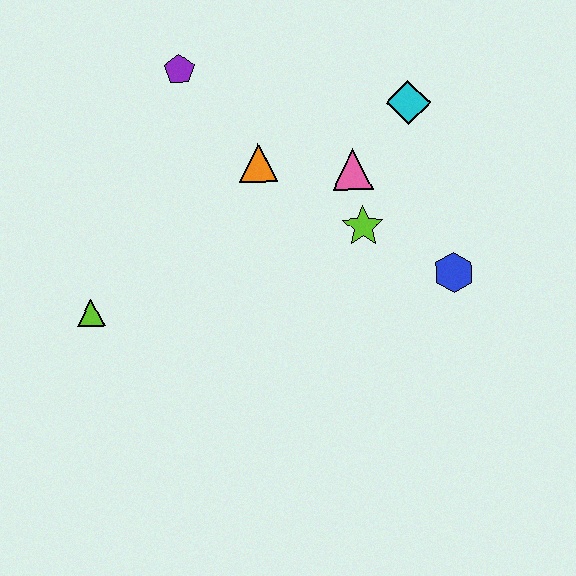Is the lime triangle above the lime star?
No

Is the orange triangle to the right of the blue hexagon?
No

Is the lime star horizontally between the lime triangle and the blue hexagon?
Yes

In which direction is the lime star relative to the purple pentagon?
The lime star is to the right of the purple pentagon.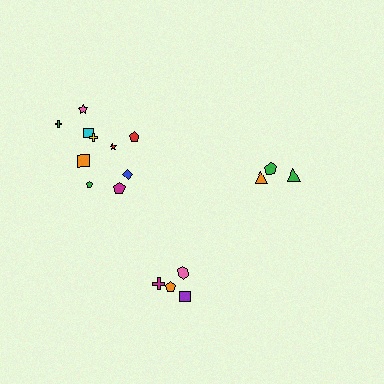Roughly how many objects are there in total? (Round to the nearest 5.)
Roughly 15 objects in total.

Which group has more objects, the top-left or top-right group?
The top-left group.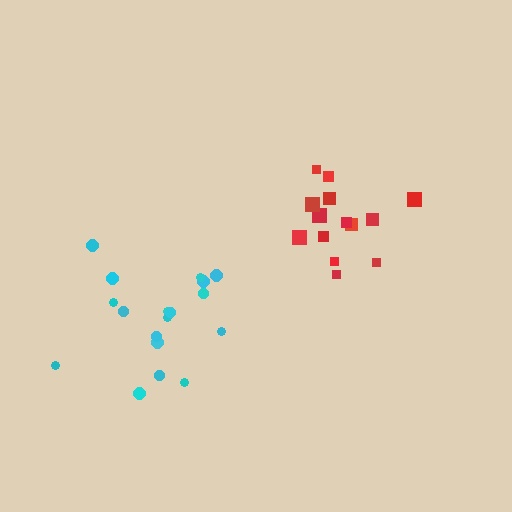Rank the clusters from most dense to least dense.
cyan, red.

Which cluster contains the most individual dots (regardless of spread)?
Cyan (18).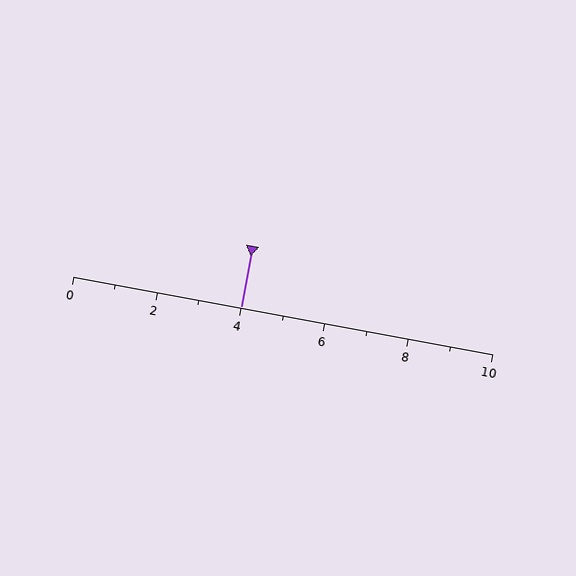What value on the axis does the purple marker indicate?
The marker indicates approximately 4.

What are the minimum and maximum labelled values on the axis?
The axis runs from 0 to 10.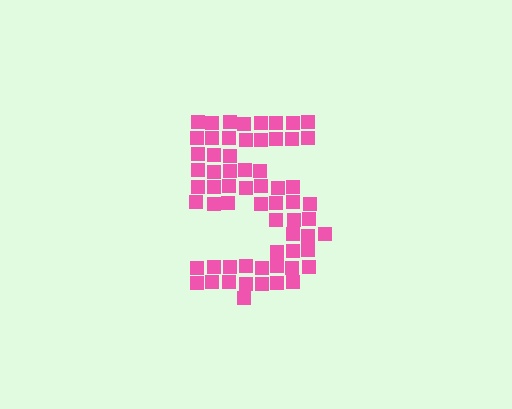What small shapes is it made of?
It is made of small squares.